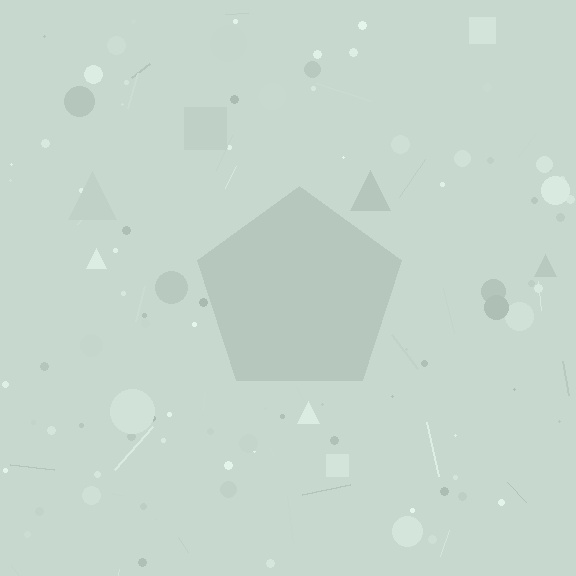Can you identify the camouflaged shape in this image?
The camouflaged shape is a pentagon.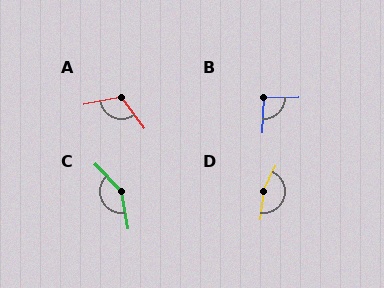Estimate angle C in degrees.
Approximately 145 degrees.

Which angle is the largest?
D, at approximately 161 degrees.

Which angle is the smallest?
B, at approximately 93 degrees.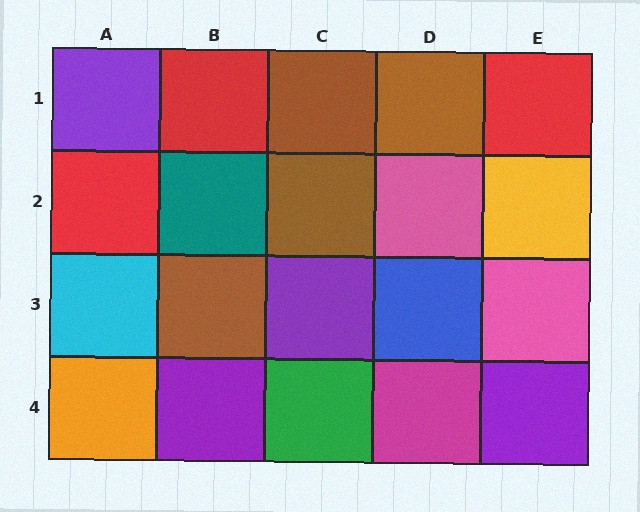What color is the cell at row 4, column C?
Green.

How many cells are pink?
2 cells are pink.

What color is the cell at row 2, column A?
Red.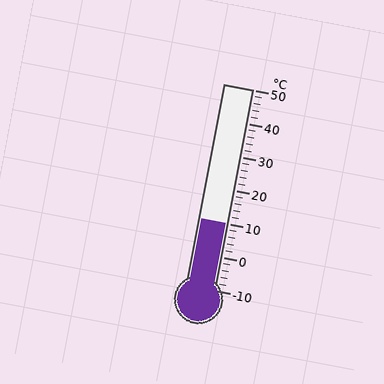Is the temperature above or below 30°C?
The temperature is below 30°C.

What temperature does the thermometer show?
The thermometer shows approximately 10°C.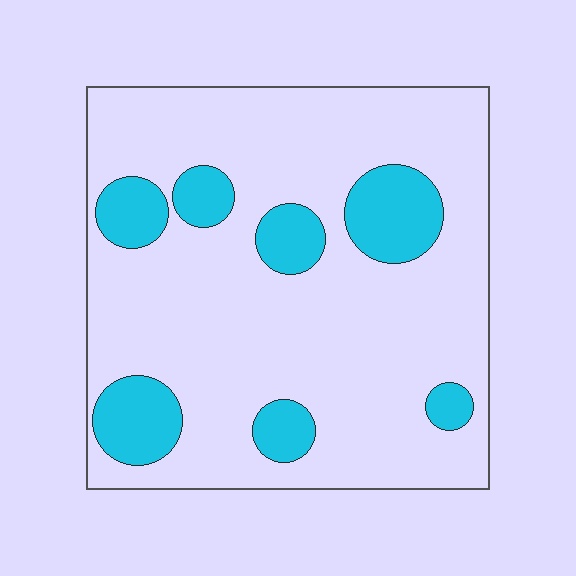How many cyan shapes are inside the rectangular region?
7.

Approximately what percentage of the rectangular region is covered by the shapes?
Approximately 20%.